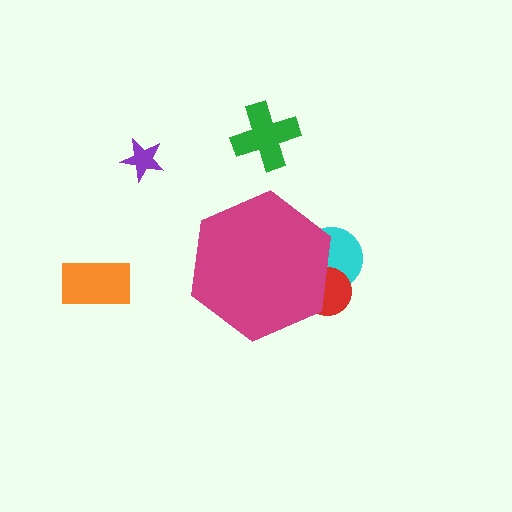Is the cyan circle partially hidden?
Yes, the cyan circle is partially hidden behind the magenta hexagon.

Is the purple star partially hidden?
No, the purple star is fully visible.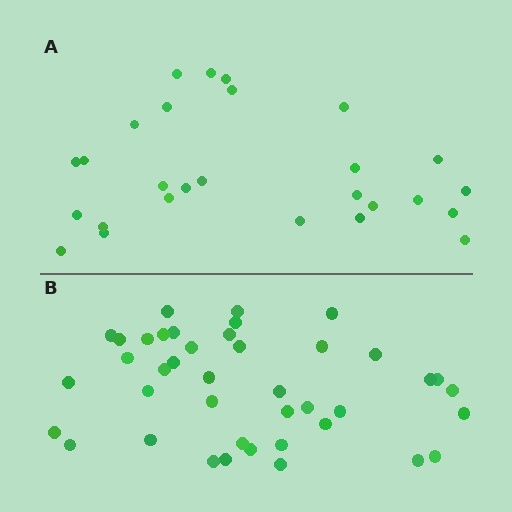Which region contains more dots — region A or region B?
Region B (the bottom region) has more dots.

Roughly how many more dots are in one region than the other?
Region B has approximately 15 more dots than region A.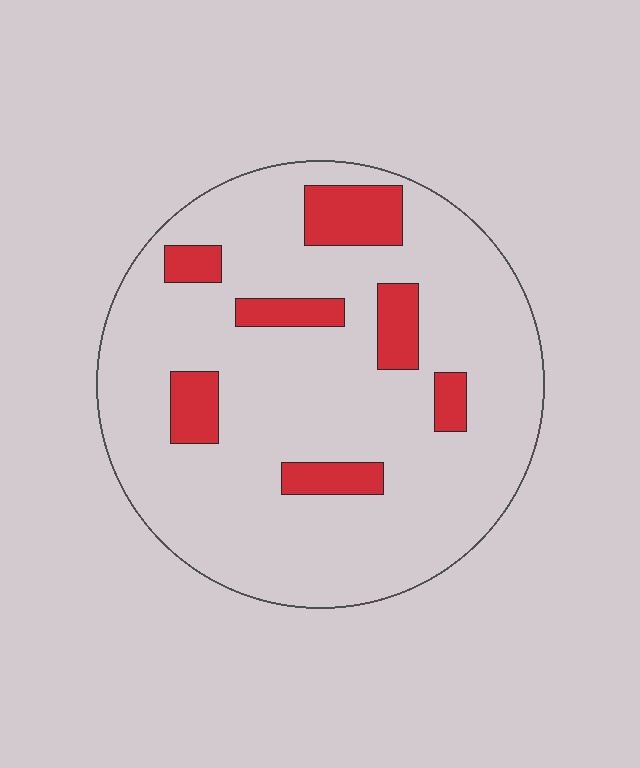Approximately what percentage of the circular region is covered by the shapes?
Approximately 15%.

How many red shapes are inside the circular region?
7.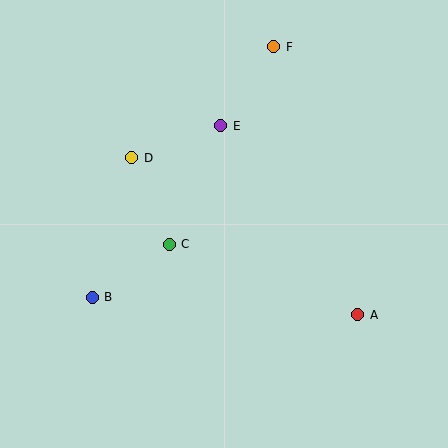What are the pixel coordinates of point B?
Point B is at (92, 297).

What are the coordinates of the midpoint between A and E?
The midpoint between A and E is at (289, 220).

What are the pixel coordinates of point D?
Point D is at (132, 158).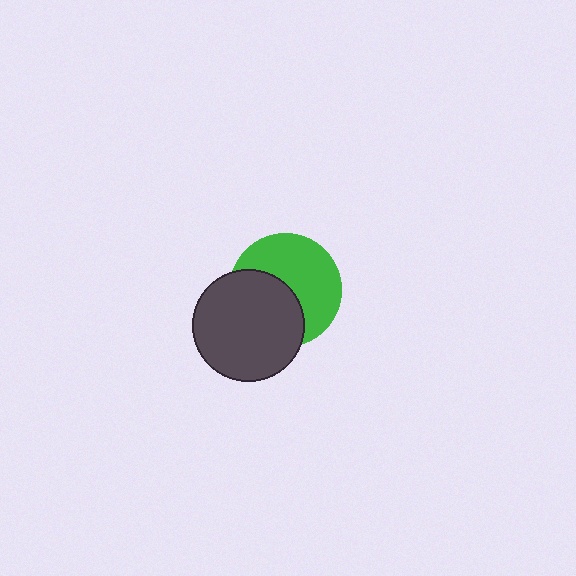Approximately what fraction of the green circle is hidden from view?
Roughly 44% of the green circle is hidden behind the dark gray circle.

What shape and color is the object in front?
The object in front is a dark gray circle.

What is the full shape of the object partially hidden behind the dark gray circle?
The partially hidden object is a green circle.